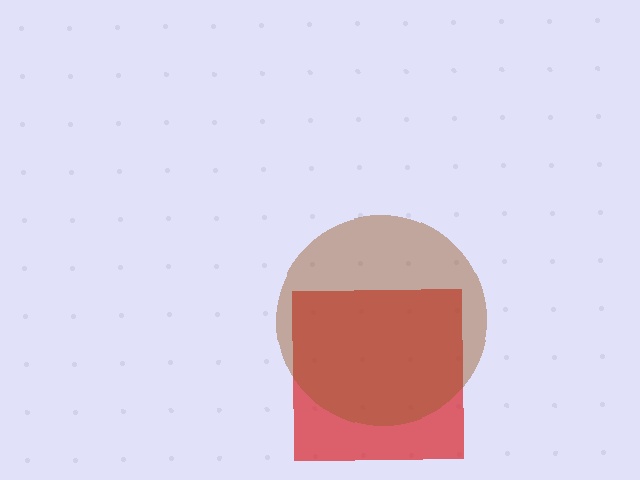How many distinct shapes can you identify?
There are 2 distinct shapes: a red square, a brown circle.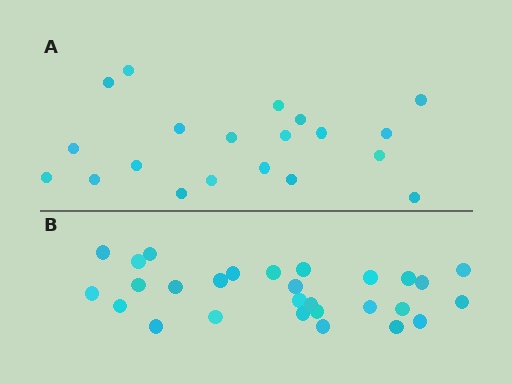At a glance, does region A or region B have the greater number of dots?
Region B (the bottom region) has more dots.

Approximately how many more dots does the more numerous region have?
Region B has roughly 8 or so more dots than region A.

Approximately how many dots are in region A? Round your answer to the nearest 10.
About 20 dots.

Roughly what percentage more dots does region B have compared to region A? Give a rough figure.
About 40% more.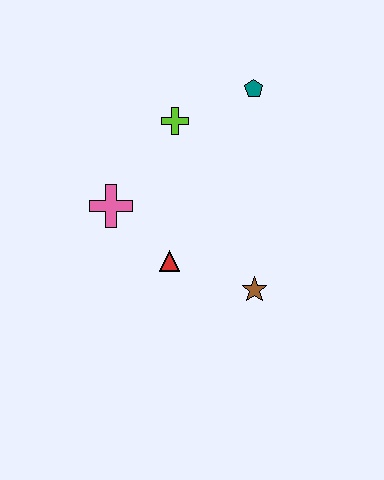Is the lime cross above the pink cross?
Yes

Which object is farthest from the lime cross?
The brown star is farthest from the lime cross.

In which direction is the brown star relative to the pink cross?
The brown star is to the right of the pink cross.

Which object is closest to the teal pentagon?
The lime cross is closest to the teal pentagon.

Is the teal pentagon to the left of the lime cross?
No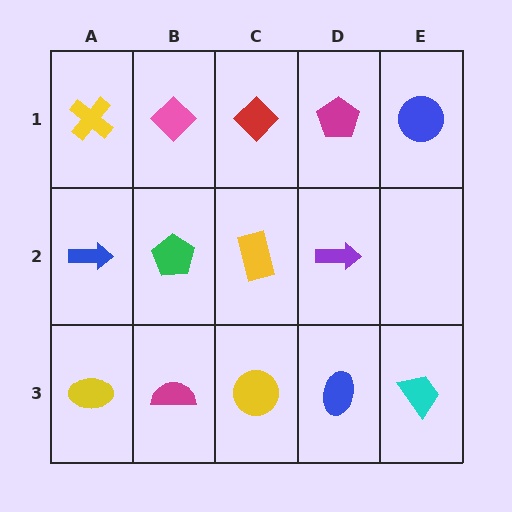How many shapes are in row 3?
5 shapes.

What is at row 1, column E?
A blue circle.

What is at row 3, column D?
A blue ellipse.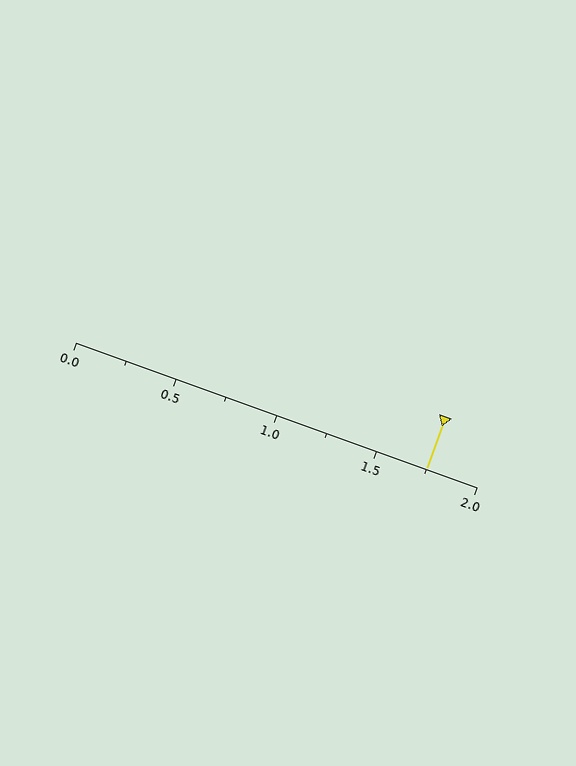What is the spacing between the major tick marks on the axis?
The major ticks are spaced 0.5 apart.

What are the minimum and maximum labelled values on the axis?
The axis runs from 0.0 to 2.0.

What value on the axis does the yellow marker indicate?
The marker indicates approximately 1.75.